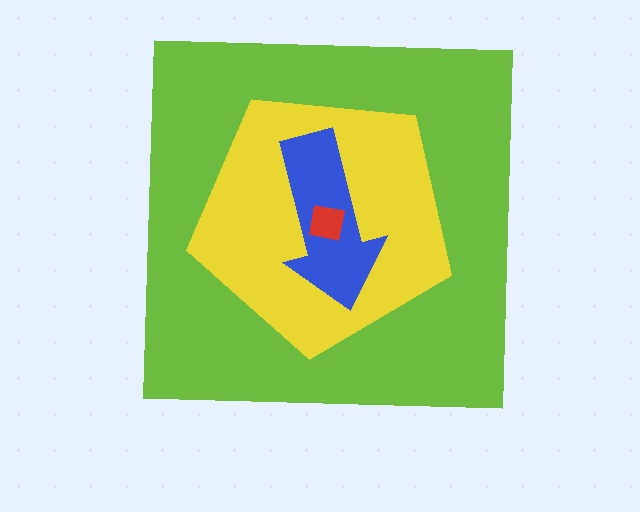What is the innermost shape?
The red square.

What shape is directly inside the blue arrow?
The red square.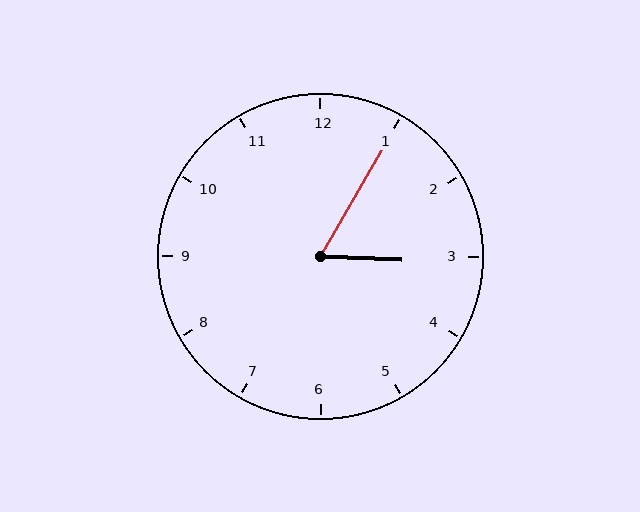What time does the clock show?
3:05.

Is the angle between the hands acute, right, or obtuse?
It is acute.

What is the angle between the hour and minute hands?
Approximately 62 degrees.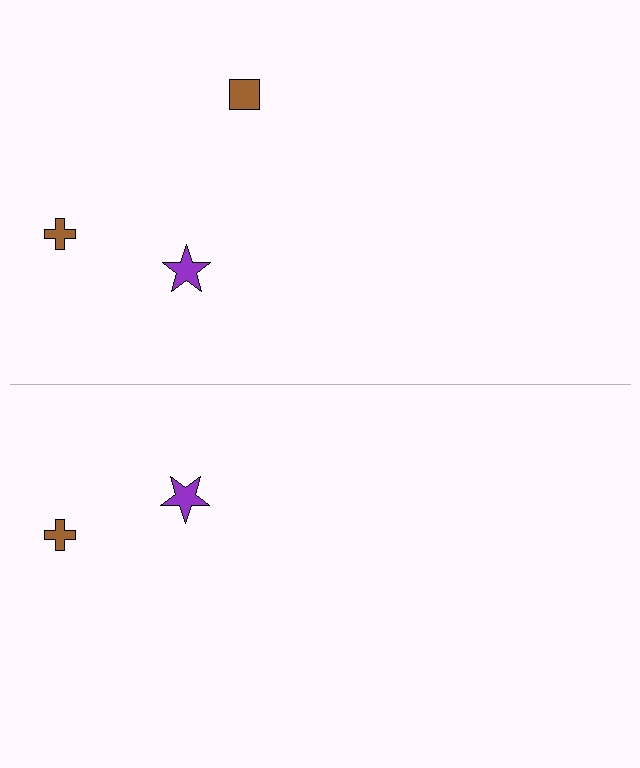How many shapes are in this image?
There are 5 shapes in this image.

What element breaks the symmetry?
A brown square is missing from the bottom side.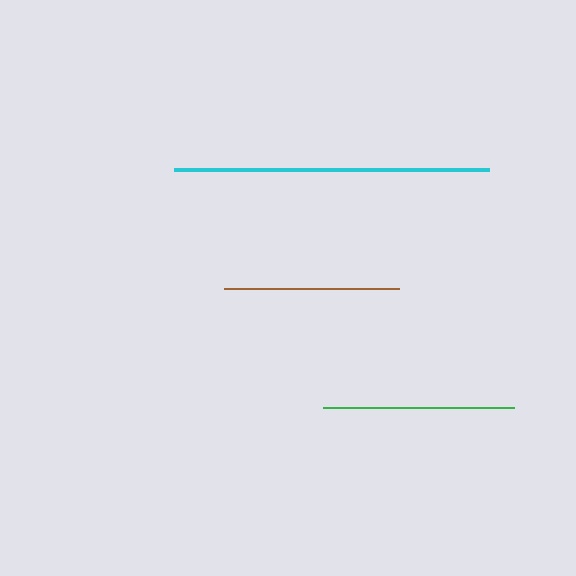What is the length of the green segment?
The green segment is approximately 191 pixels long.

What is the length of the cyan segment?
The cyan segment is approximately 315 pixels long.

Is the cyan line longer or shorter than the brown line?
The cyan line is longer than the brown line.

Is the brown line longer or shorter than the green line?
The green line is longer than the brown line.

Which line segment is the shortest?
The brown line is the shortest at approximately 175 pixels.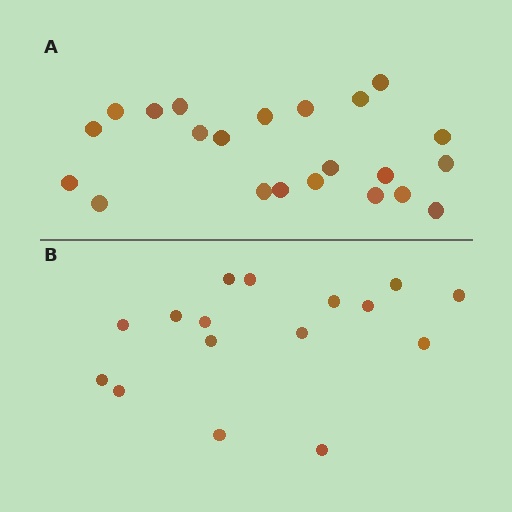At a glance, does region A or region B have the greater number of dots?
Region A (the top region) has more dots.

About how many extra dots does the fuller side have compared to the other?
Region A has about 6 more dots than region B.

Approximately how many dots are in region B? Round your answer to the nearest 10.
About 20 dots. (The exact count is 16, which rounds to 20.)